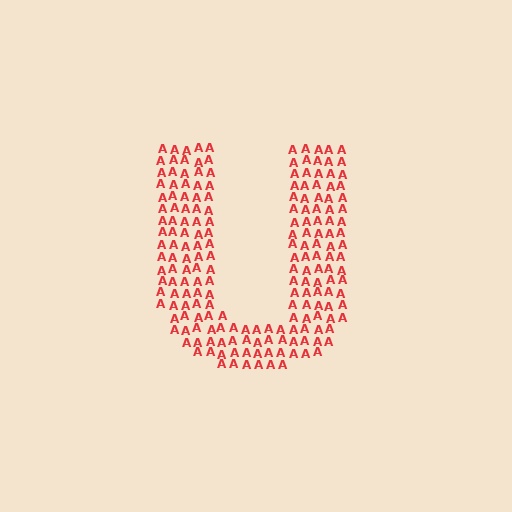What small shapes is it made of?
It is made of small letter A's.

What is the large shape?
The large shape is the letter U.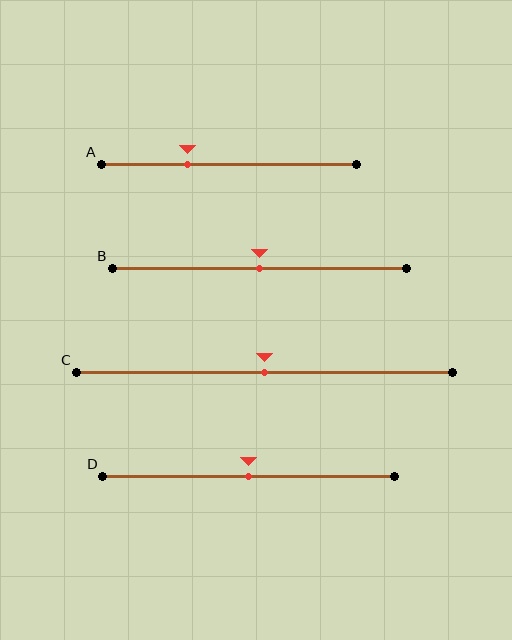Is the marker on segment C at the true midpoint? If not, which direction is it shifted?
Yes, the marker on segment C is at the true midpoint.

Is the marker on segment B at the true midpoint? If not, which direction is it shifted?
Yes, the marker on segment B is at the true midpoint.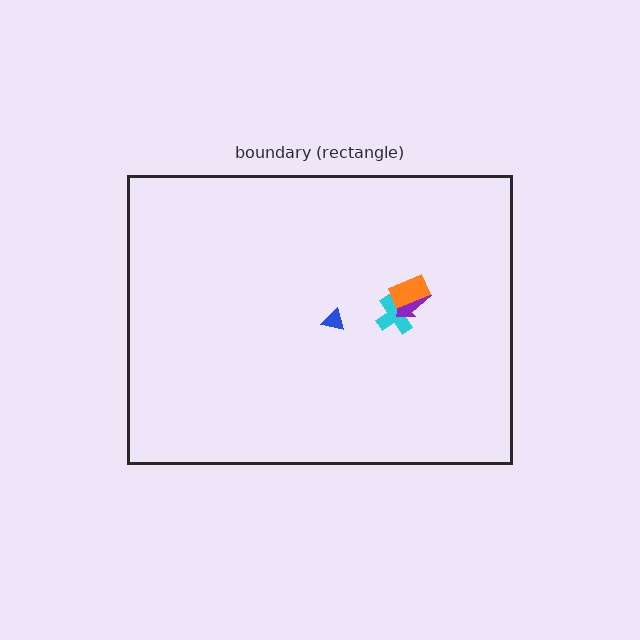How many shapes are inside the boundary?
4 inside, 0 outside.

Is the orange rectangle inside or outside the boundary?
Inside.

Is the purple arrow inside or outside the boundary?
Inside.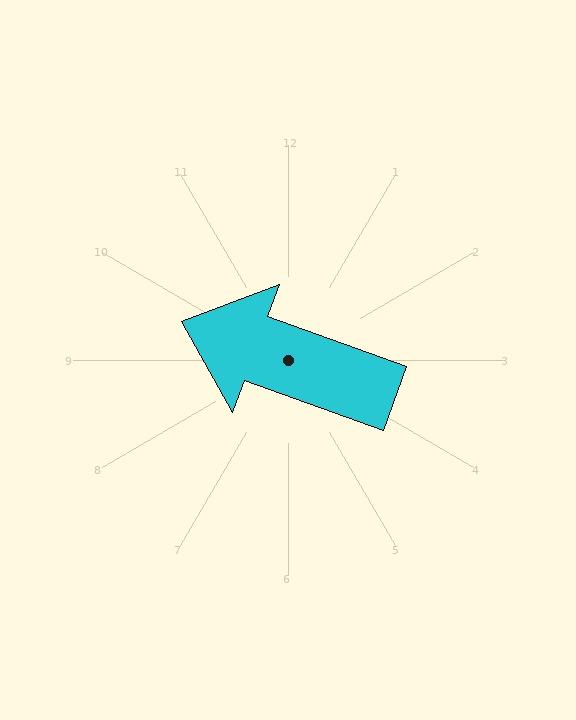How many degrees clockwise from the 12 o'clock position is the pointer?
Approximately 290 degrees.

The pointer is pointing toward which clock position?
Roughly 10 o'clock.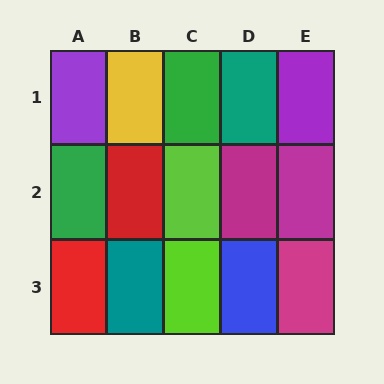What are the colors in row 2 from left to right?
Green, red, lime, magenta, magenta.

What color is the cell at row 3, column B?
Teal.